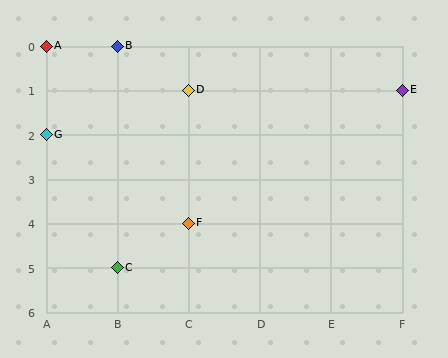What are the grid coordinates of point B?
Point B is at grid coordinates (B, 0).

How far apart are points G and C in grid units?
Points G and C are 1 column and 3 rows apart (about 3.2 grid units diagonally).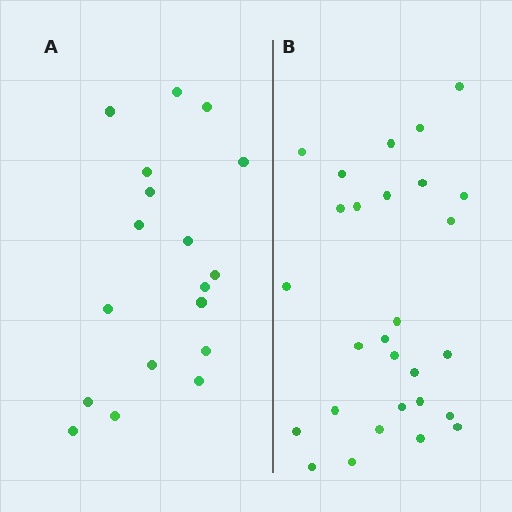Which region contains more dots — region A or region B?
Region B (the right region) has more dots.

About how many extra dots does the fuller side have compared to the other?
Region B has roughly 10 or so more dots than region A.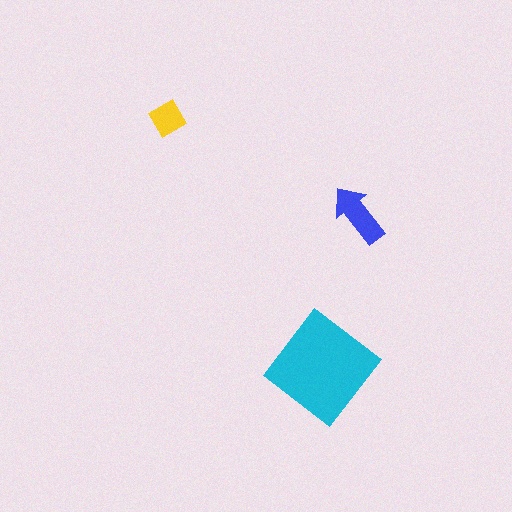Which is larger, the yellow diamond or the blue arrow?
The blue arrow.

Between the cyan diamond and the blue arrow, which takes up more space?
The cyan diamond.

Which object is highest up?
The yellow diamond is topmost.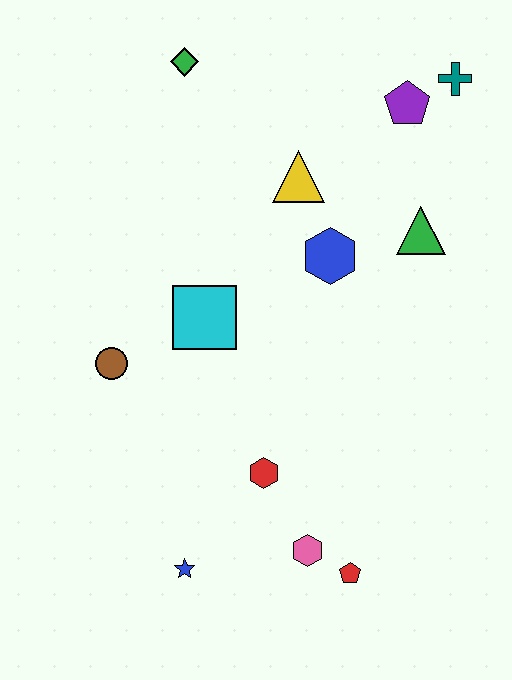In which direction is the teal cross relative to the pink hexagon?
The teal cross is above the pink hexagon.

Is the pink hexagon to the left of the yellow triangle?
No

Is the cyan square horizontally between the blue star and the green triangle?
Yes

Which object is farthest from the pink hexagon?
The green diamond is farthest from the pink hexagon.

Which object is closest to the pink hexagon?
The red pentagon is closest to the pink hexagon.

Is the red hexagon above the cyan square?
No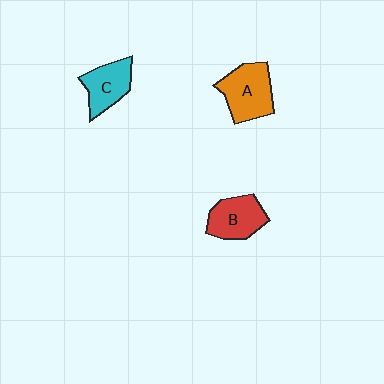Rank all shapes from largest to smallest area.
From largest to smallest: A (orange), B (red), C (cyan).